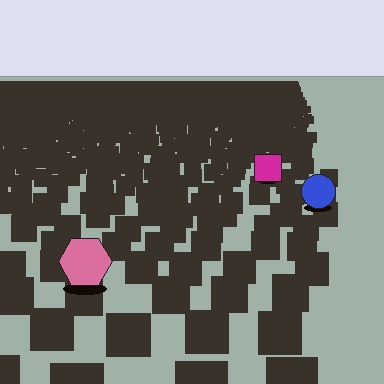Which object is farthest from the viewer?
The magenta square is farthest from the viewer. It appears smaller and the ground texture around it is denser.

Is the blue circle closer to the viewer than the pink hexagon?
No. The pink hexagon is closer — you can tell from the texture gradient: the ground texture is coarser near it.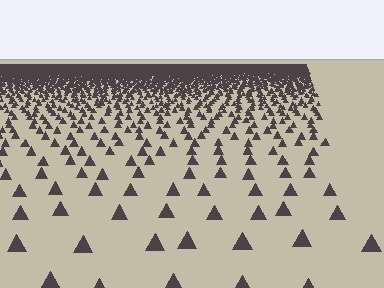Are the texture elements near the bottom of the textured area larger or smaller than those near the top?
Larger. Near the bottom, elements are closer to the viewer and appear at a bigger on-screen size.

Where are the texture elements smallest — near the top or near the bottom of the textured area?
Near the top.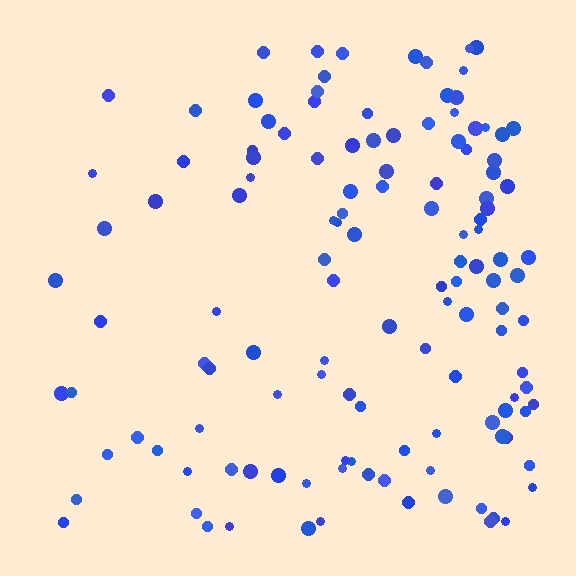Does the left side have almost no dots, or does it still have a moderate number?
Still a moderate number, just noticeably fewer than the right.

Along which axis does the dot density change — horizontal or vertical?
Horizontal.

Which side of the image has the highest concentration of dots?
The right.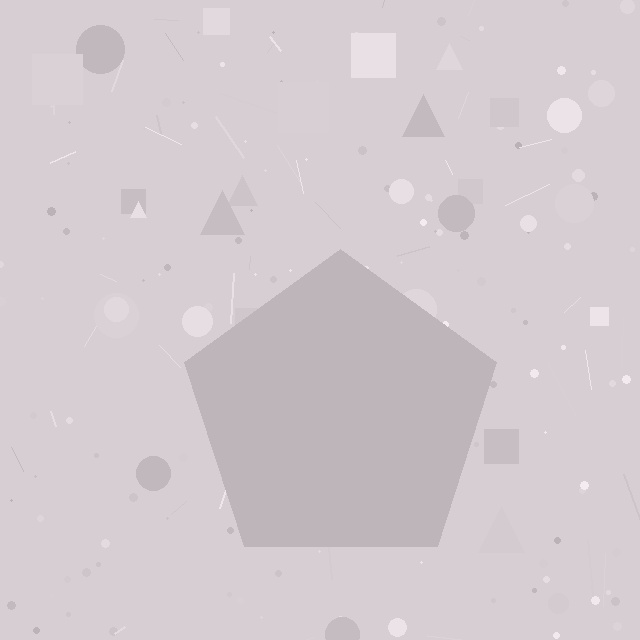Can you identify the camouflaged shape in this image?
The camouflaged shape is a pentagon.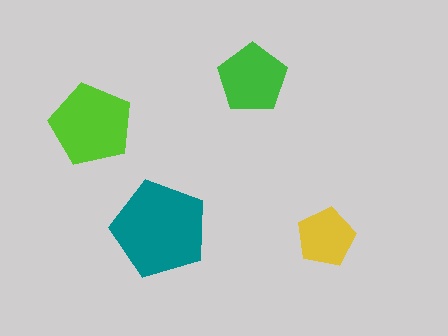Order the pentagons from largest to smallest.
the teal one, the lime one, the green one, the yellow one.